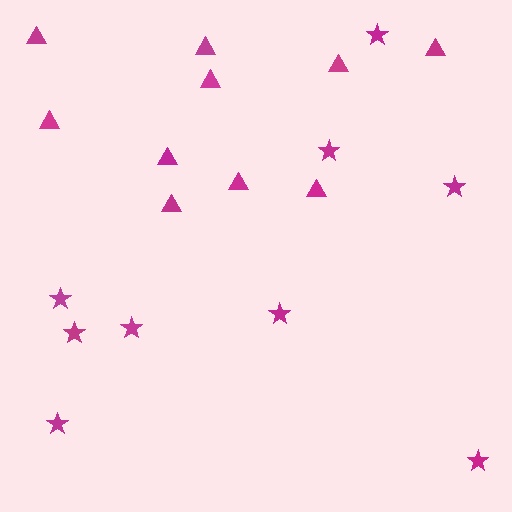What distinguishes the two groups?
There are 2 groups: one group of triangles (10) and one group of stars (9).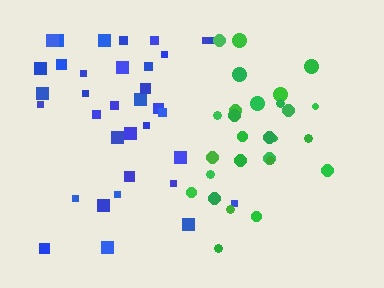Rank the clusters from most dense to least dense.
green, blue.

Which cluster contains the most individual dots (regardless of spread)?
Blue (35).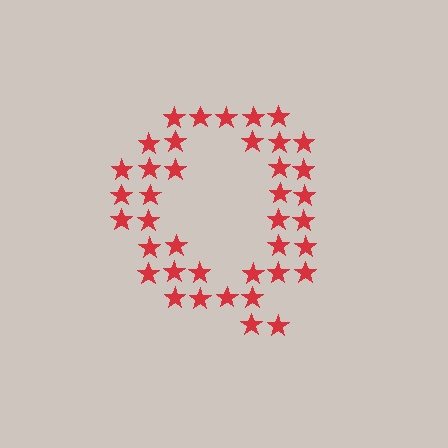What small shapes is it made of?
It is made of small stars.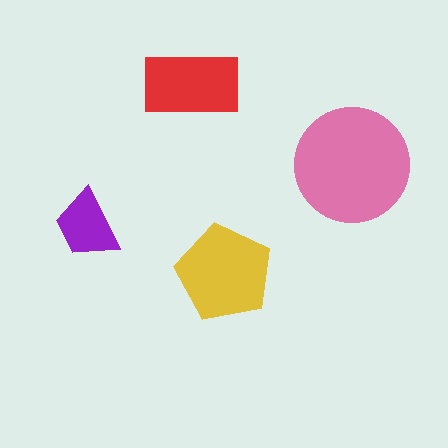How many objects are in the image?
There are 4 objects in the image.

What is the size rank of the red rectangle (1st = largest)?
3rd.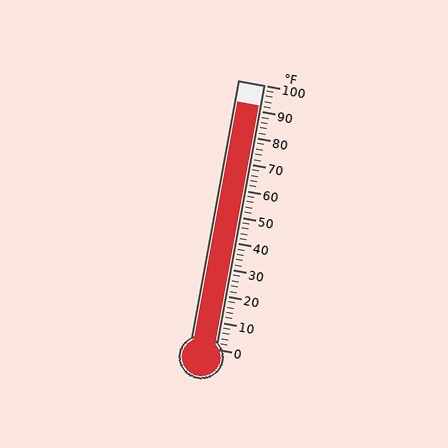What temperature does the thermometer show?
The thermometer shows approximately 92°F.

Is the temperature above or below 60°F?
The temperature is above 60°F.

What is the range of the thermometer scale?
The thermometer scale ranges from 0°F to 100°F.